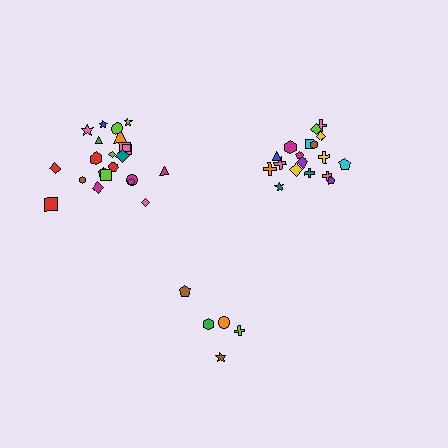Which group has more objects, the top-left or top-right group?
The top-left group.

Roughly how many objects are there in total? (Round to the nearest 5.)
Roughly 45 objects in total.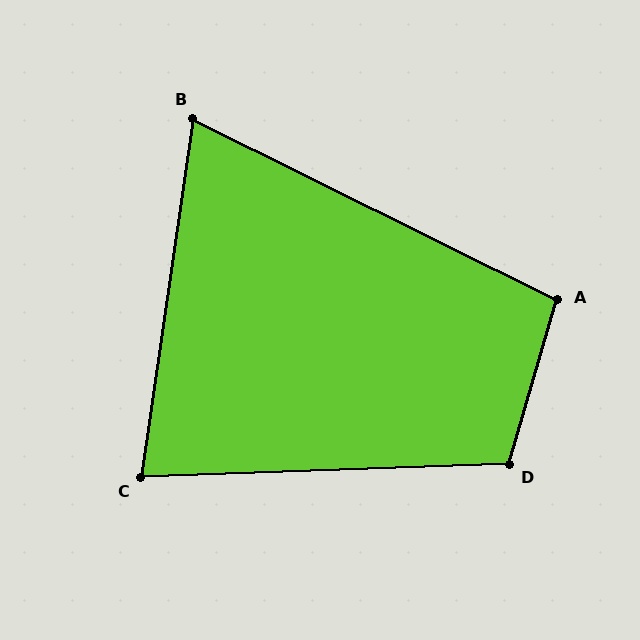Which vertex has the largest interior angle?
D, at approximately 108 degrees.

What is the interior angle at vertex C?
Approximately 80 degrees (acute).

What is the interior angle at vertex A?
Approximately 100 degrees (obtuse).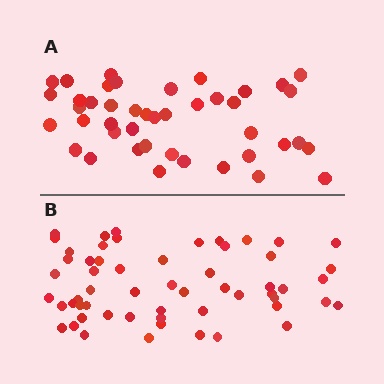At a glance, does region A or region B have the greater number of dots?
Region B (the bottom region) has more dots.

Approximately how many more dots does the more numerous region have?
Region B has approximately 15 more dots than region A.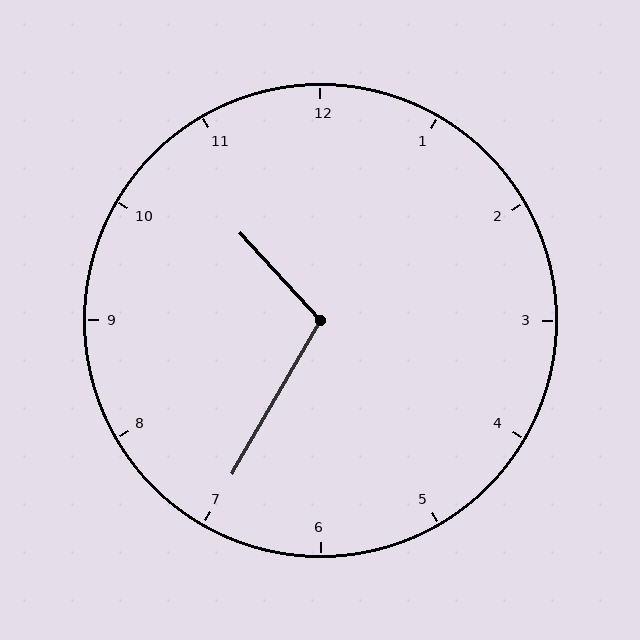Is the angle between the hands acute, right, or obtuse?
It is obtuse.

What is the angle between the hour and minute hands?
Approximately 108 degrees.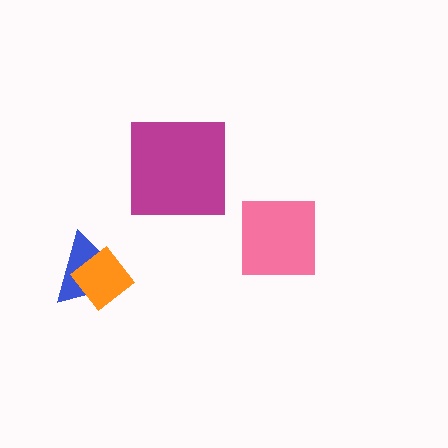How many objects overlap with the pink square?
0 objects overlap with the pink square.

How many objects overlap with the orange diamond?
1 object overlaps with the orange diamond.